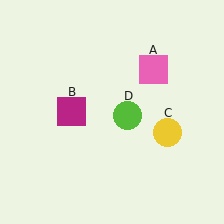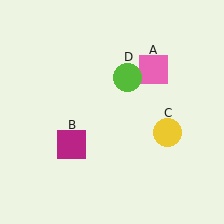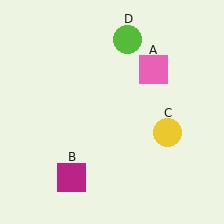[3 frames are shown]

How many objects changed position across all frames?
2 objects changed position: magenta square (object B), lime circle (object D).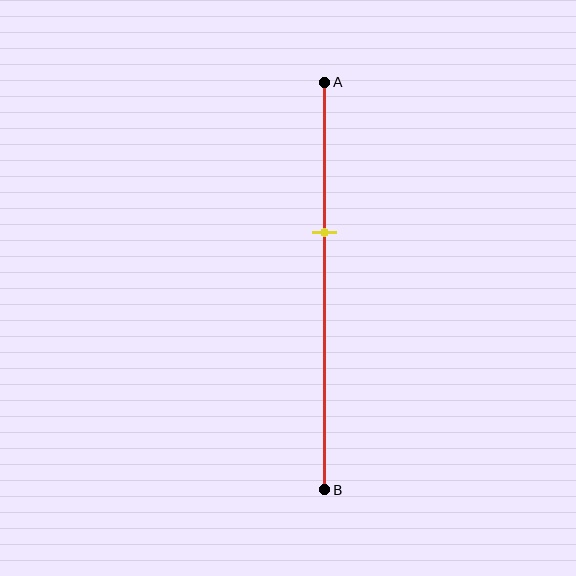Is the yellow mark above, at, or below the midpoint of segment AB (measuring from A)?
The yellow mark is above the midpoint of segment AB.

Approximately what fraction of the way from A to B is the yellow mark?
The yellow mark is approximately 35% of the way from A to B.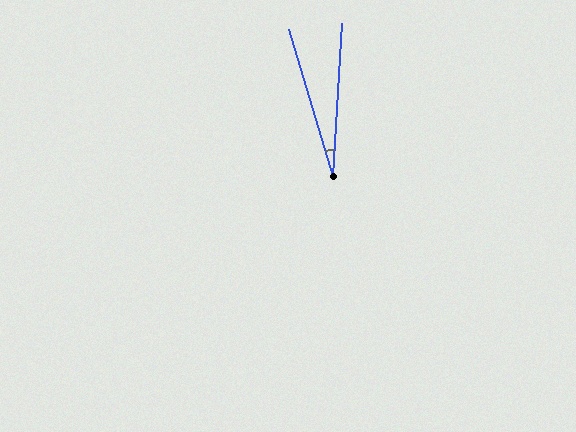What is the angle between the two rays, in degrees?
Approximately 20 degrees.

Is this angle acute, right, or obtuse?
It is acute.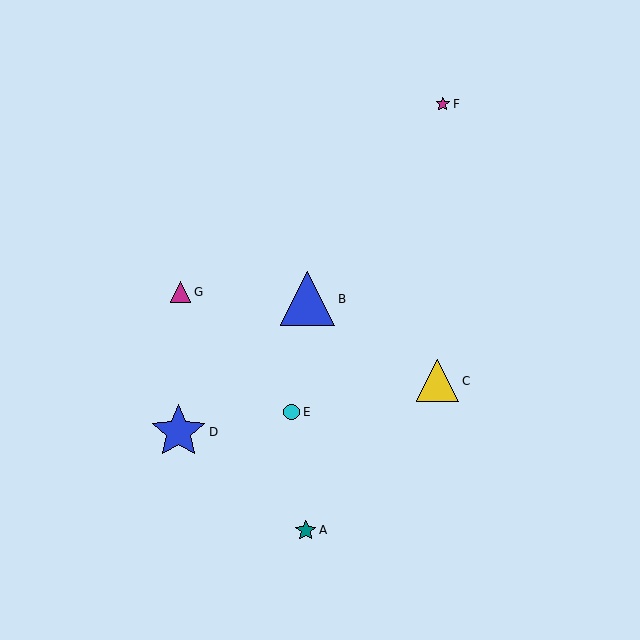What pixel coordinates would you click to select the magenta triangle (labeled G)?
Click at (181, 292) to select the magenta triangle G.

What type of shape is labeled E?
Shape E is a cyan circle.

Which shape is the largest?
The blue star (labeled D) is the largest.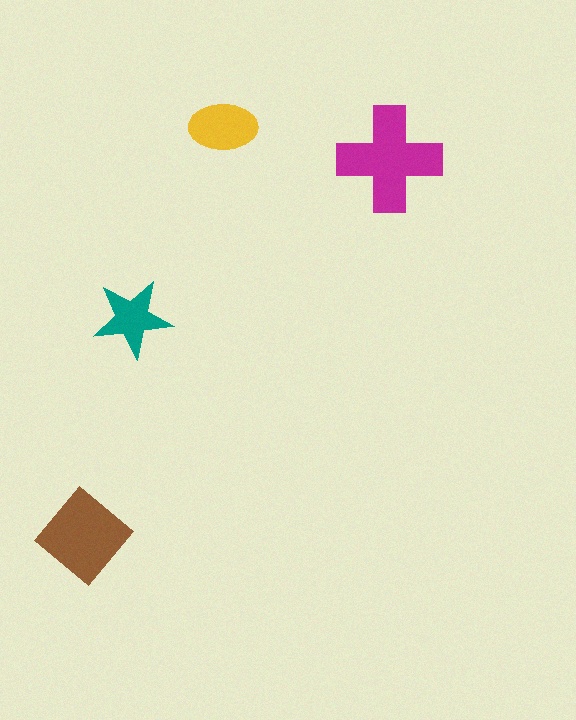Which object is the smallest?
The teal star.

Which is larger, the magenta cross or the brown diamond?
The magenta cross.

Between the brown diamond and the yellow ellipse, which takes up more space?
The brown diamond.